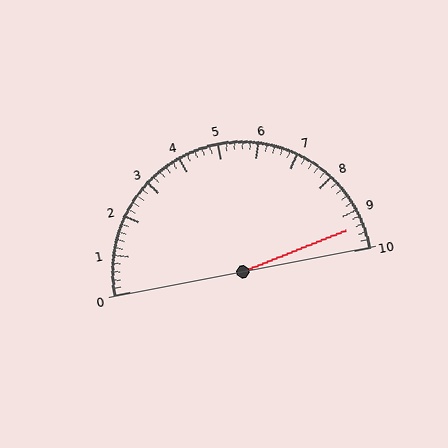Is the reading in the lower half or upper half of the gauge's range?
The reading is in the upper half of the range (0 to 10).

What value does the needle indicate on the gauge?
The needle indicates approximately 9.4.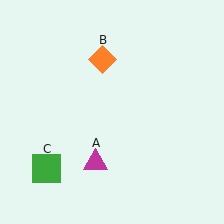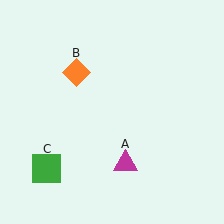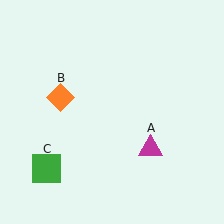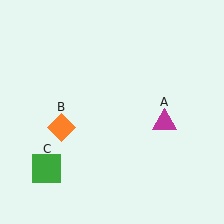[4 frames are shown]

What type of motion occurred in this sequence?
The magenta triangle (object A), orange diamond (object B) rotated counterclockwise around the center of the scene.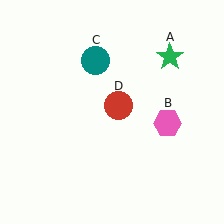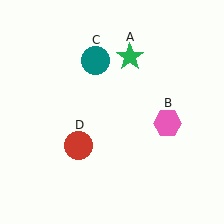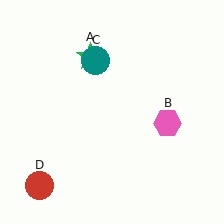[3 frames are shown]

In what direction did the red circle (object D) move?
The red circle (object D) moved down and to the left.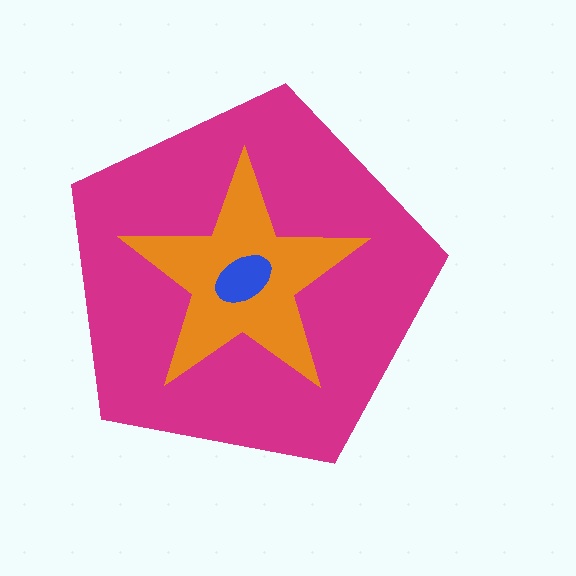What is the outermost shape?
The magenta pentagon.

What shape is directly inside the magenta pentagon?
The orange star.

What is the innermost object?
The blue ellipse.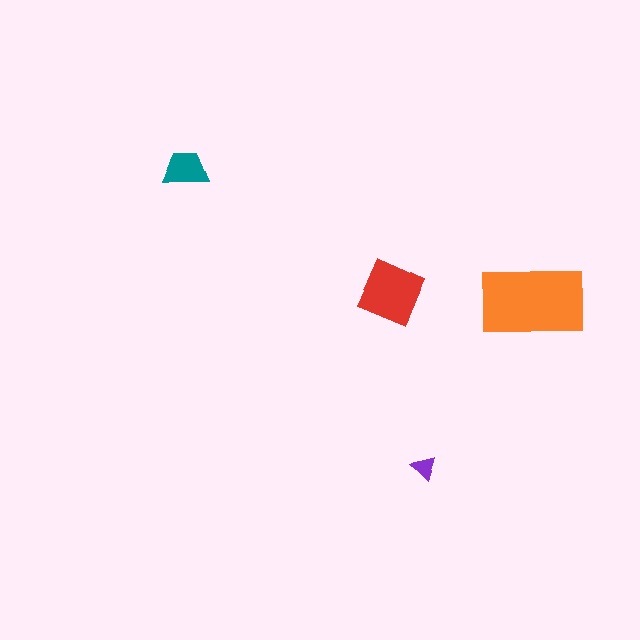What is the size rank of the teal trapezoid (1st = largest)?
3rd.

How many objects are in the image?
There are 4 objects in the image.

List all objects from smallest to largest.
The purple triangle, the teal trapezoid, the red square, the orange rectangle.